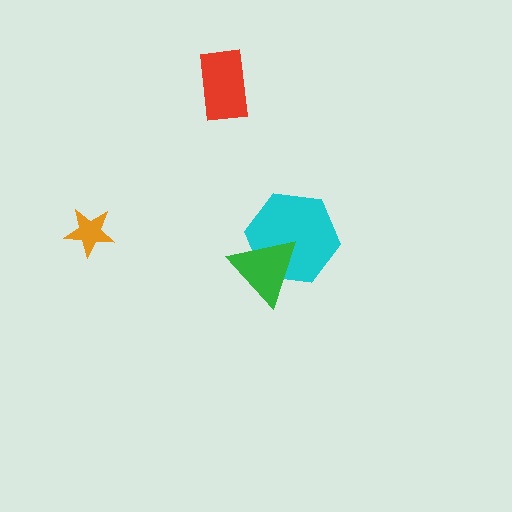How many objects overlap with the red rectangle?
0 objects overlap with the red rectangle.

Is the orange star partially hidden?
No, no other shape covers it.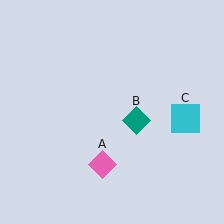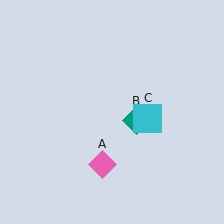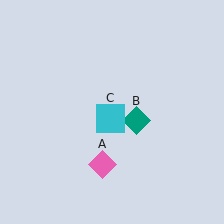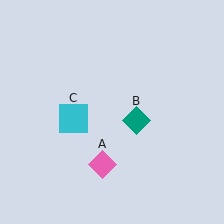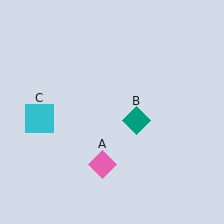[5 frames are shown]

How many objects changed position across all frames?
1 object changed position: cyan square (object C).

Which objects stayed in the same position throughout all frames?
Pink diamond (object A) and teal diamond (object B) remained stationary.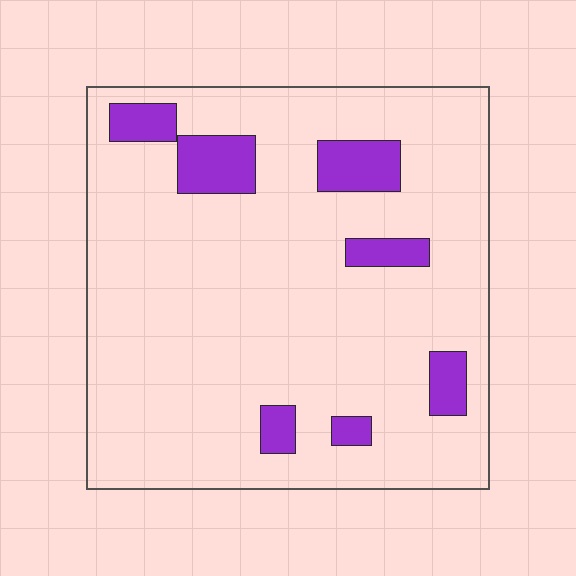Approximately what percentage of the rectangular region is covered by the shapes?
Approximately 10%.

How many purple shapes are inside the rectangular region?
7.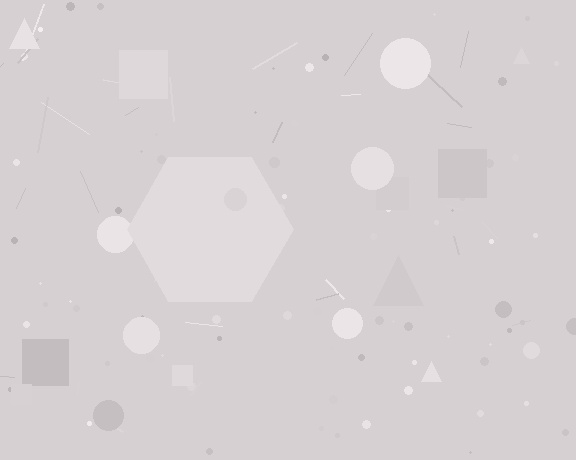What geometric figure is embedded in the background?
A hexagon is embedded in the background.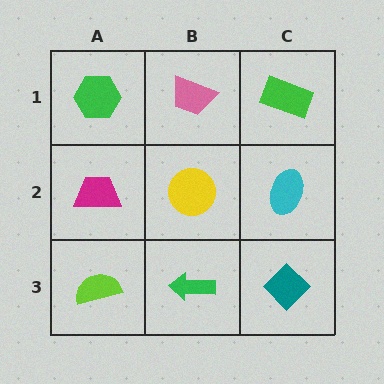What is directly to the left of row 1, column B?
A green hexagon.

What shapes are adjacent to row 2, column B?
A pink trapezoid (row 1, column B), a green arrow (row 3, column B), a magenta trapezoid (row 2, column A), a cyan ellipse (row 2, column C).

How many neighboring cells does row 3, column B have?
3.